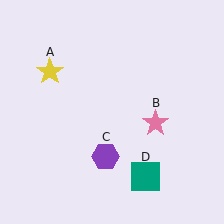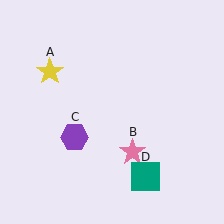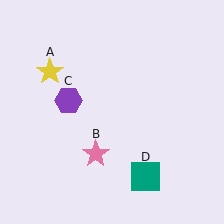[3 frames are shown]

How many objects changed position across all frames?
2 objects changed position: pink star (object B), purple hexagon (object C).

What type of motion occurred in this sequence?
The pink star (object B), purple hexagon (object C) rotated clockwise around the center of the scene.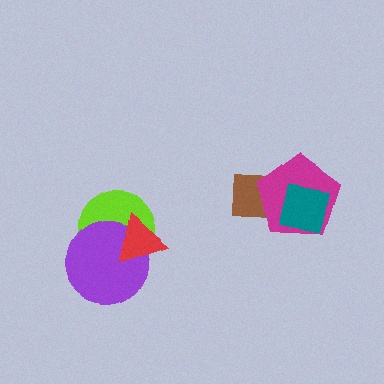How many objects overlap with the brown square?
2 objects overlap with the brown square.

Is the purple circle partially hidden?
Yes, it is partially covered by another shape.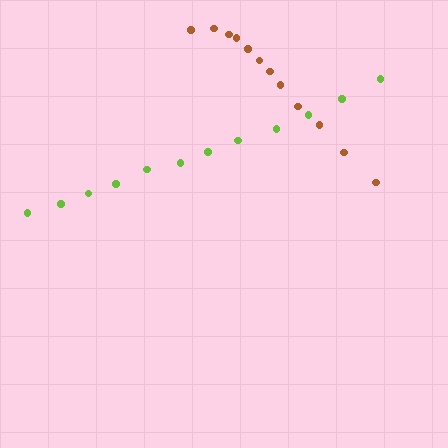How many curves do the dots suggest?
There are 2 distinct paths.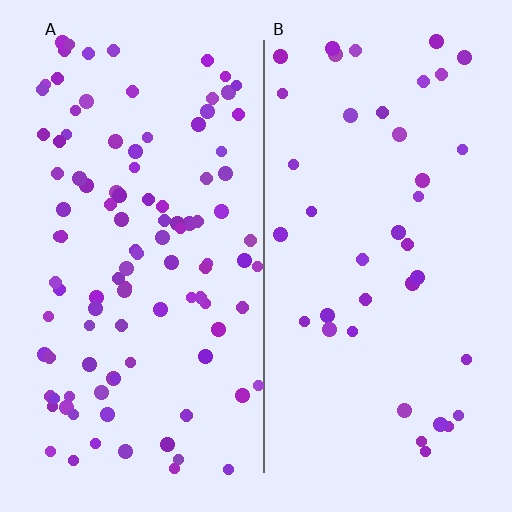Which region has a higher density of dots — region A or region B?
A (the left).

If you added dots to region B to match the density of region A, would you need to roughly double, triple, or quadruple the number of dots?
Approximately triple.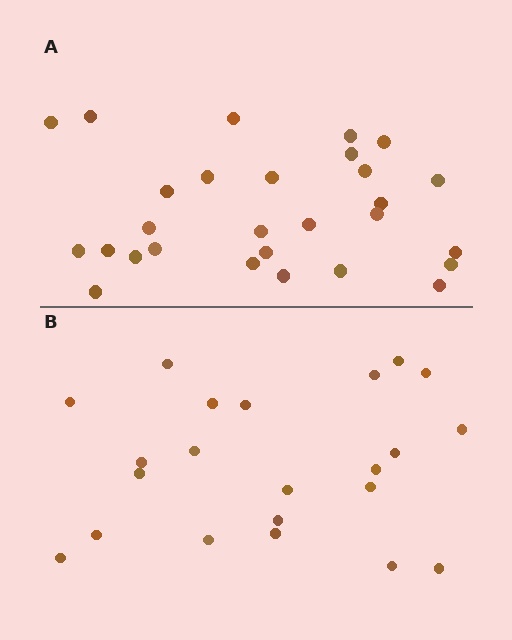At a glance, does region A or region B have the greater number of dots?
Region A (the top region) has more dots.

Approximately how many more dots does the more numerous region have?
Region A has about 6 more dots than region B.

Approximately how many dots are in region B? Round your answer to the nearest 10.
About 20 dots. (The exact count is 22, which rounds to 20.)